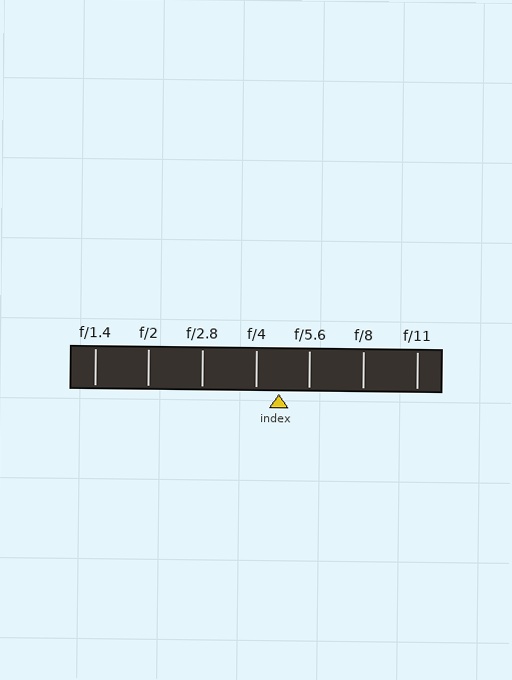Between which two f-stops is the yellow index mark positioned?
The index mark is between f/4 and f/5.6.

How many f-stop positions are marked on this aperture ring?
There are 7 f-stop positions marked.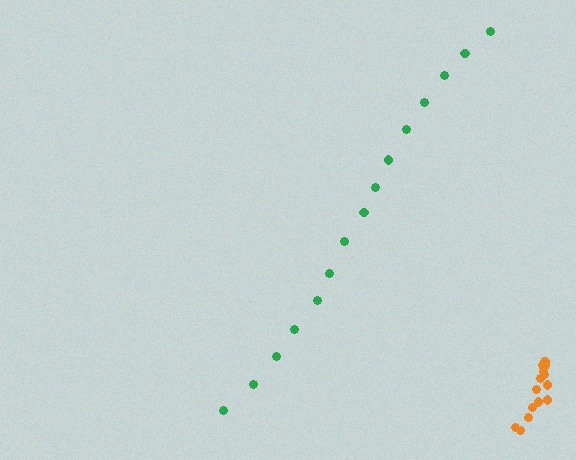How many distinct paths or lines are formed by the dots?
There are 2 distinct paths.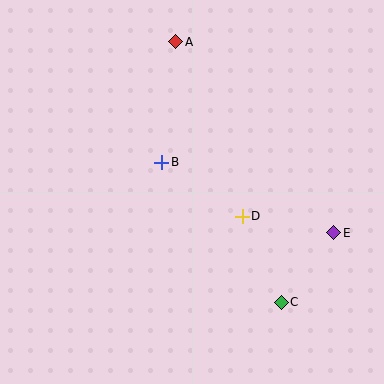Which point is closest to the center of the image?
Point B at (162, 162) is closest to the center.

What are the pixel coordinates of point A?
Point A is at (176, 42).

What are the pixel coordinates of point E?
Point E is at (334, 233).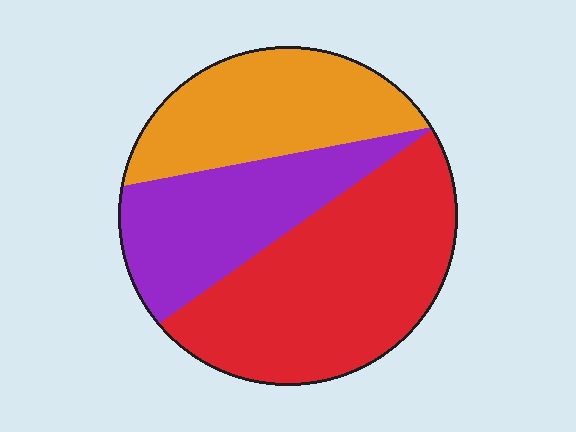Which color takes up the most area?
Red, at roughly 45%.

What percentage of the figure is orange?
Orange takes up about one quarter (1/4) of the figure.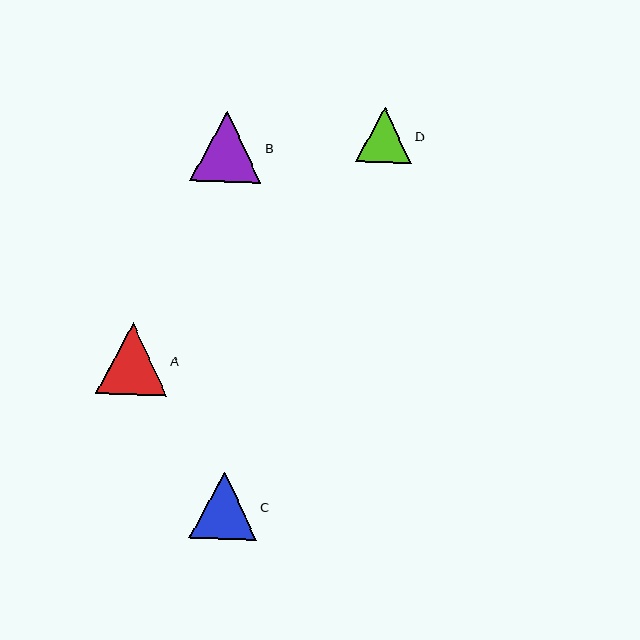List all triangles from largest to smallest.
From largest to smallest: A, B, C, D.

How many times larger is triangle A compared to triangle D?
Triangle A is approximately 1.3 times the size of triangle D.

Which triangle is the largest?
Triangle A is the largest with a size of approximately 71 pixels.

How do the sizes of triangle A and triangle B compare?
Triangle A and triangle B are approximately the same size.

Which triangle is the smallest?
Triangle D is the smallest with a size of approximately 55 pixels.